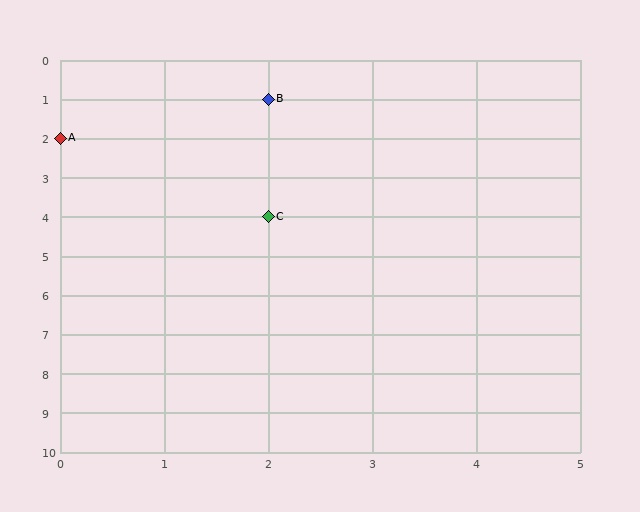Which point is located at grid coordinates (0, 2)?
Point A is at (0, 2).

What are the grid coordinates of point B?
Point B is at grid coordinates (2, 1).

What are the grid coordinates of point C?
Point C is at grid coordinates (2, 4).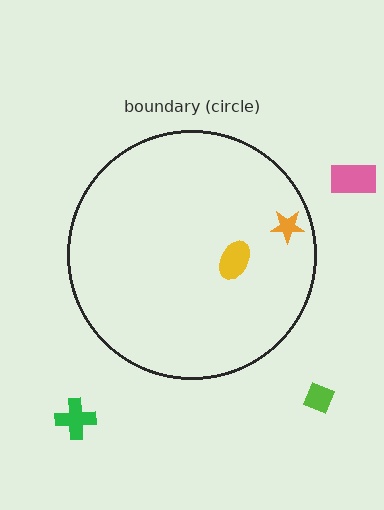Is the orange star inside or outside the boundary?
Inside.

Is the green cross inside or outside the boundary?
Outside.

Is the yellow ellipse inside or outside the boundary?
Inside.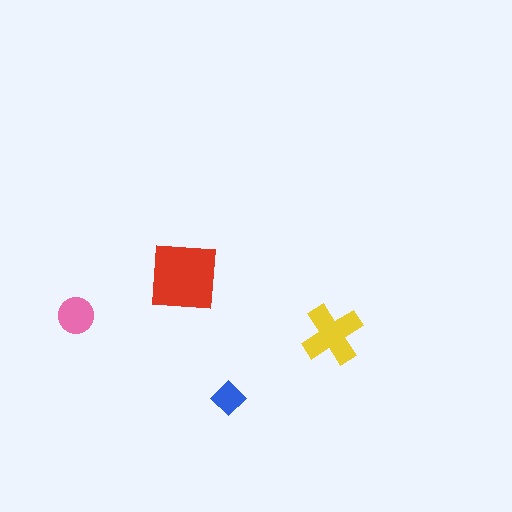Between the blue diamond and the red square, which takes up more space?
The red square.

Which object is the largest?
The red square.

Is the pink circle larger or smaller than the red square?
Smaller.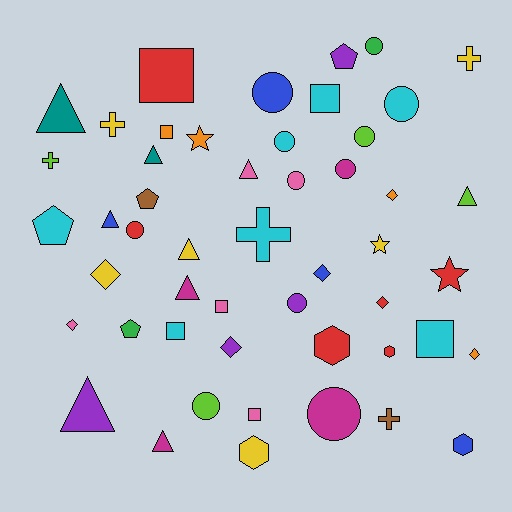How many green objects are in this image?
There are 2 green objects.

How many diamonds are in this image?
There are 7 diamonds.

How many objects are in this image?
There are 50 objects.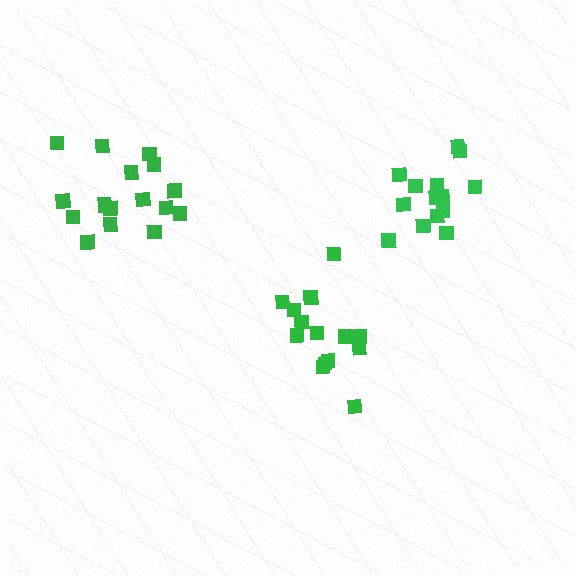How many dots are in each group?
Group 1: 17 dots, Group 2: 14 dots, Group 3: 14 dots (45 total).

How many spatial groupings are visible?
There are 3 spatial groupings.